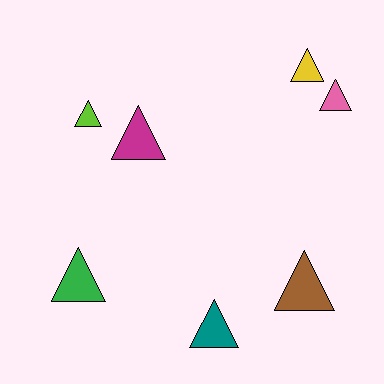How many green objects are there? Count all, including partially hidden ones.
There is 1 green object.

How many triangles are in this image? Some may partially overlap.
There are 7 triangles.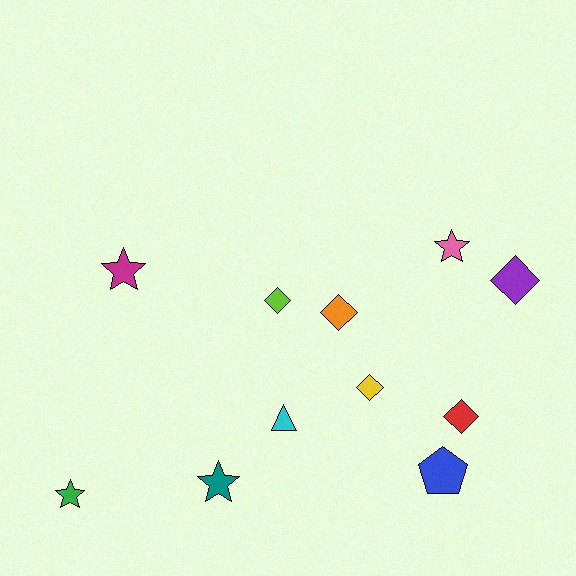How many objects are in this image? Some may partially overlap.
There are 11 objects.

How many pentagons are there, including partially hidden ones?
There is 1 pentagon.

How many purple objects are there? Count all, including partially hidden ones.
There is 1 purple object.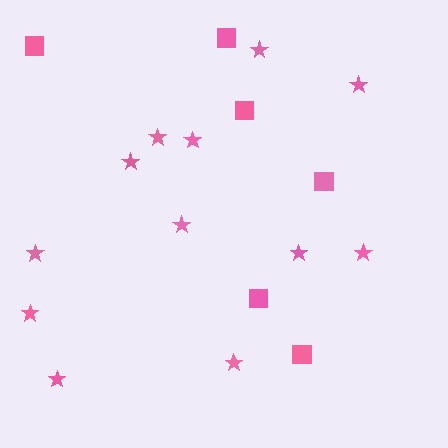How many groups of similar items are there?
There are 2 groups: one group of squares (6) and one group of stars (12).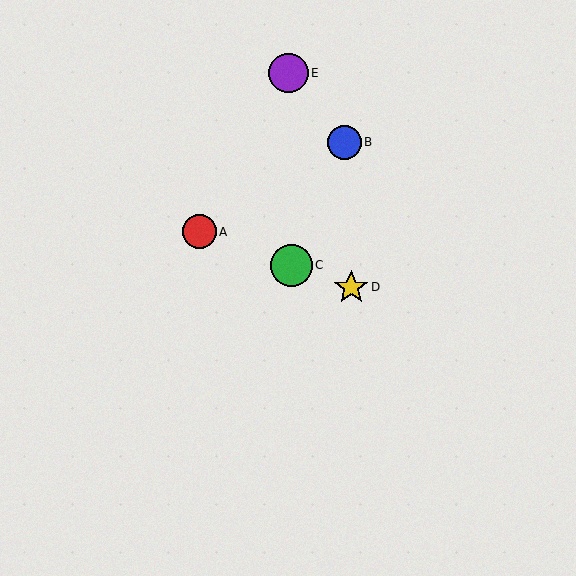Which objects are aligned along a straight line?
Objects A, C, D are aligned along a straight line.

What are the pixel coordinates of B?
Object B is at (344, 142).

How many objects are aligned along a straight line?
3 objects (A, C, D) are aligned along a straight line.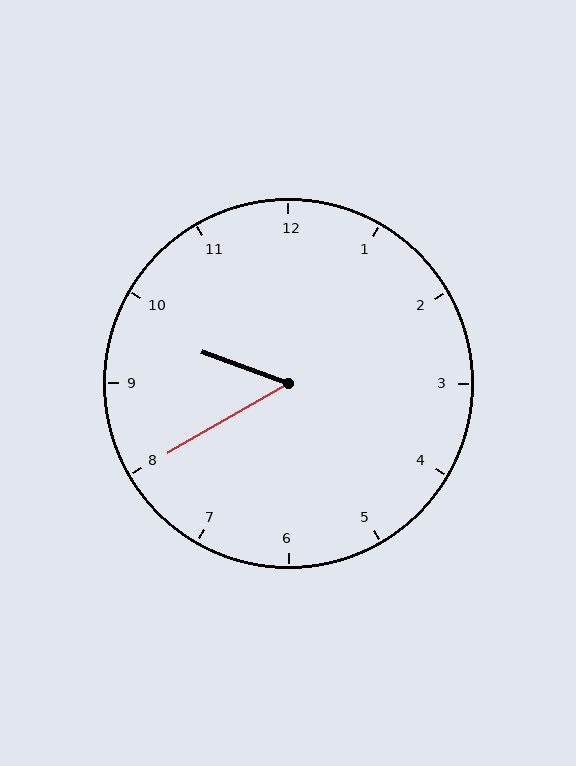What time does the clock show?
9:40.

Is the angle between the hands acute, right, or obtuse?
It is acute.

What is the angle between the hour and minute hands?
Approximately 50 degrees.